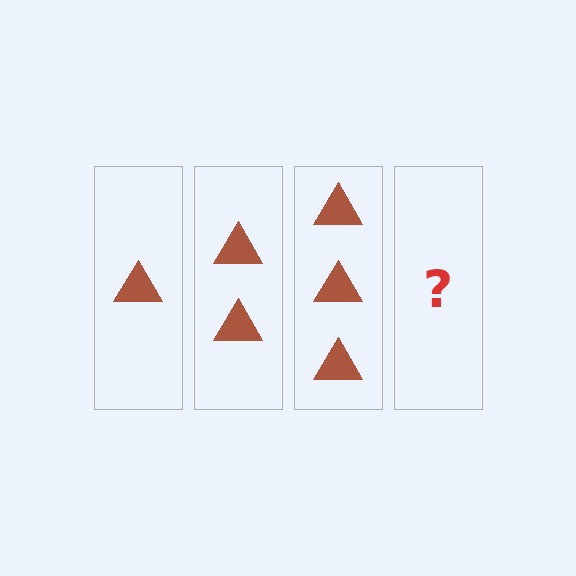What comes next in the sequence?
The next element should be 4 triangles.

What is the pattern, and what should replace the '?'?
The pattern is that each step adds one more triangle. The '?' should be 4 triangles.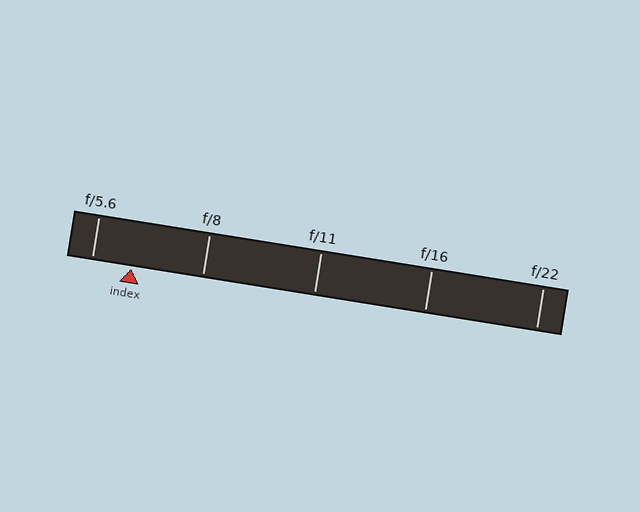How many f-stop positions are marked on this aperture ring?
There are 5 f-stop positions marked.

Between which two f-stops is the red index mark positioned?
The index mark is between f/5.6 and f/8.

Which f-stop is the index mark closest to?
The index mark is closest to f/5.6.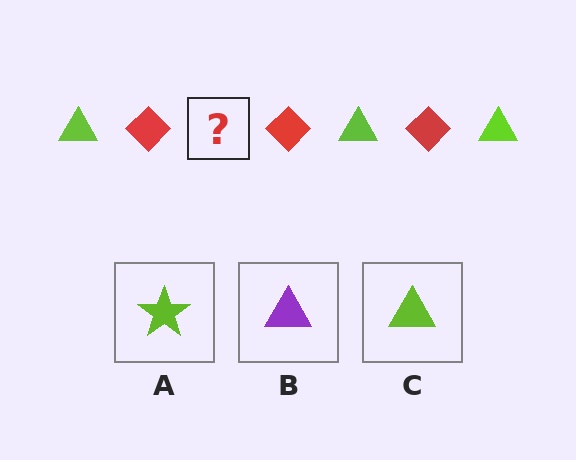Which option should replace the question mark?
Option C.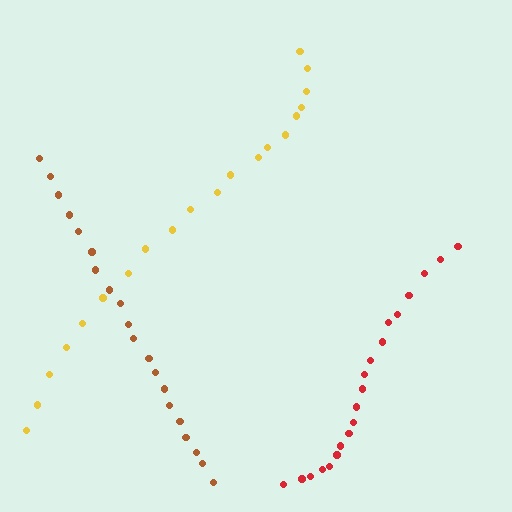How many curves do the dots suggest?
There are 3 distinct paths.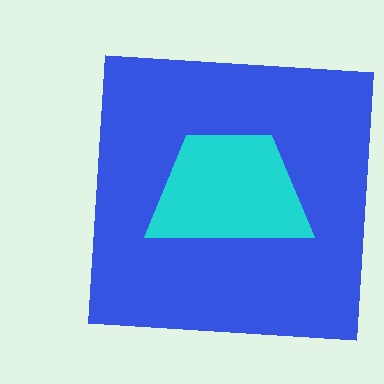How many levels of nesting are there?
2.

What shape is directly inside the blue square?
The cyan trapezoid.